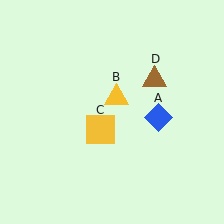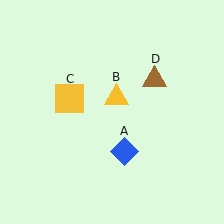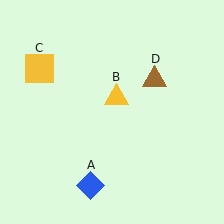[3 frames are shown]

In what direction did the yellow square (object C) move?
The yellow square (object C) moved up and to the left.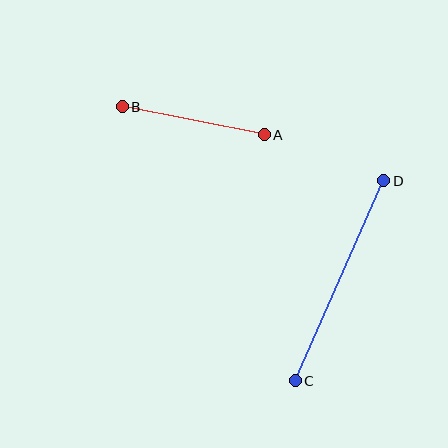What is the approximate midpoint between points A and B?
The midpoint is at approximately (193, 121) pixels.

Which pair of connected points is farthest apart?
Points C and D are farthest apart.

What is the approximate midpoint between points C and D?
The midpoint is at approximately (339, 281) pixels.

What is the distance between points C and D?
The distance is approximately 219 pixels.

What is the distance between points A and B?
The distance is approximately 145 pixels.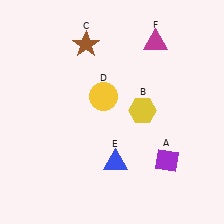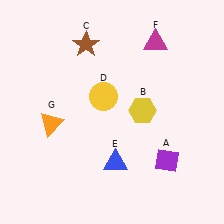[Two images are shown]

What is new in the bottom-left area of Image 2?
An orange triangle (G) was added in the bottom-left area of Image 2.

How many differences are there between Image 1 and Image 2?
There is 1 difference between the two images.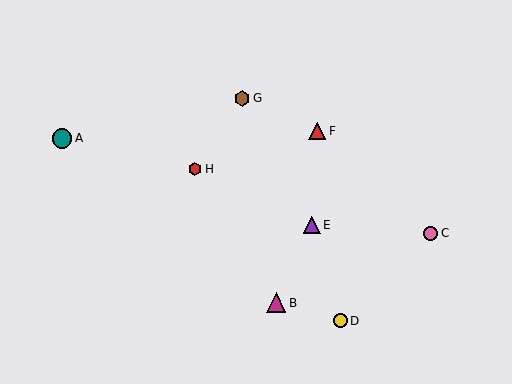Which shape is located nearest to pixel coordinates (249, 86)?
The brown hexagon (labeled G) at (242, 98) is nearest to that location.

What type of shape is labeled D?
Shape D is a yellow circle.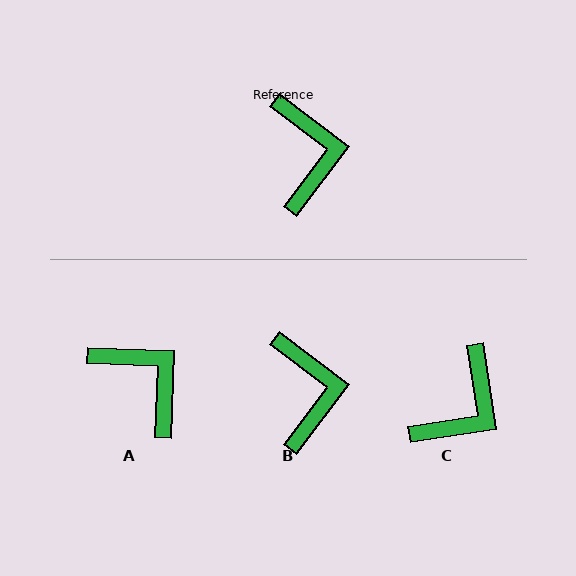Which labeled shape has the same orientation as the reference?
B.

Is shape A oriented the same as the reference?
No, it is off by about 35 degrees.